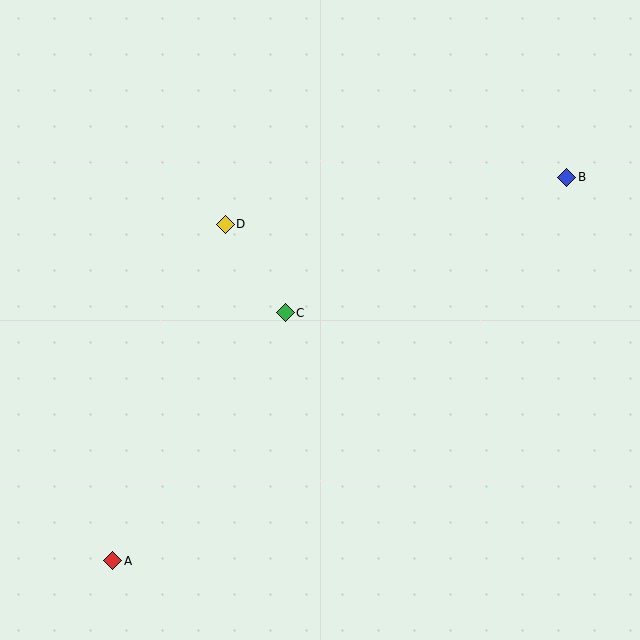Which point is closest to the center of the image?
Point C at (285, 313) is closest to the center.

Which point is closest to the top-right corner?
Point B is closest to the top-right corner.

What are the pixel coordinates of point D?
Point D is at (225, 224).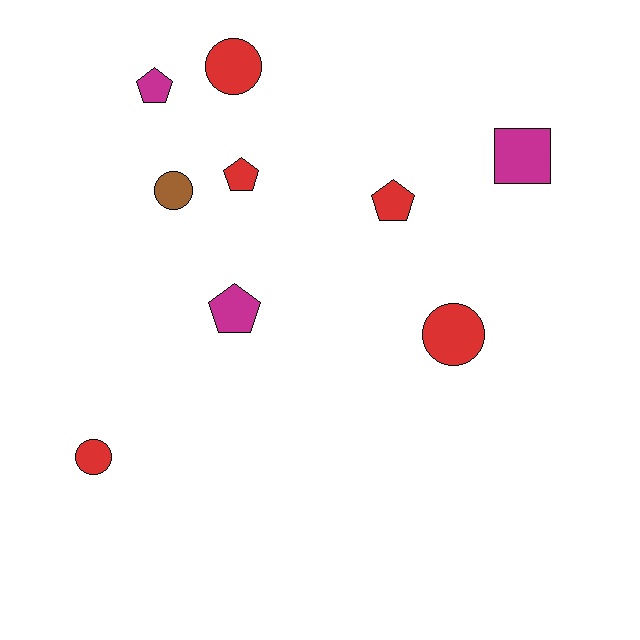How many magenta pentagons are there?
There are 2 magenta pentagons.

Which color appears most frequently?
Red, with 5 objects.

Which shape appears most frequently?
Pentagon, with 4 objects.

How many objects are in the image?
There are 9 objects.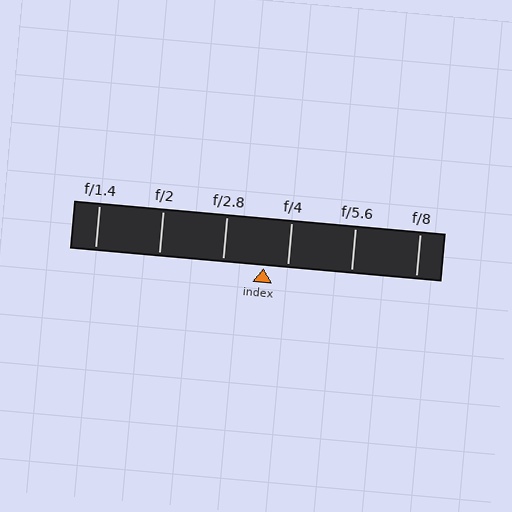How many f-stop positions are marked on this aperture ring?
There are 6 f-stop positions marked.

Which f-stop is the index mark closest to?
The index mark is closest to f/4.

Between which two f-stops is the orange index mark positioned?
The index mark is between f/2.8 and f/4.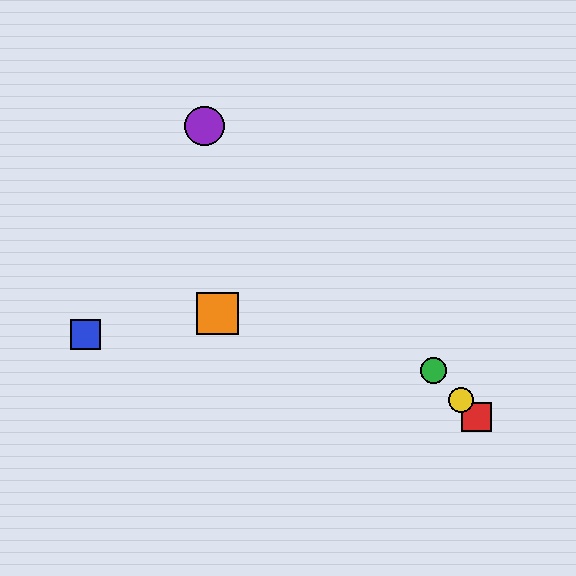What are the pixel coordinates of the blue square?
The blue square is at (85, 334).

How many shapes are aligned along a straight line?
4 shapes (the red square, the green circle, the yellow circle, the purple circle) are aligned along a straight line.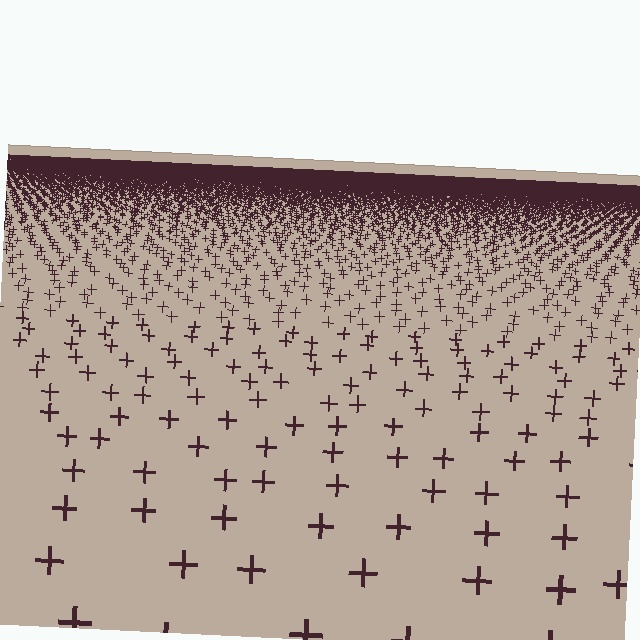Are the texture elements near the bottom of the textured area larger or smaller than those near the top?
Larger. Near the bottom, elements are closer to the viewer and appear at a bigger on-screen size.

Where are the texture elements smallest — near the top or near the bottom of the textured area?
Near the top.